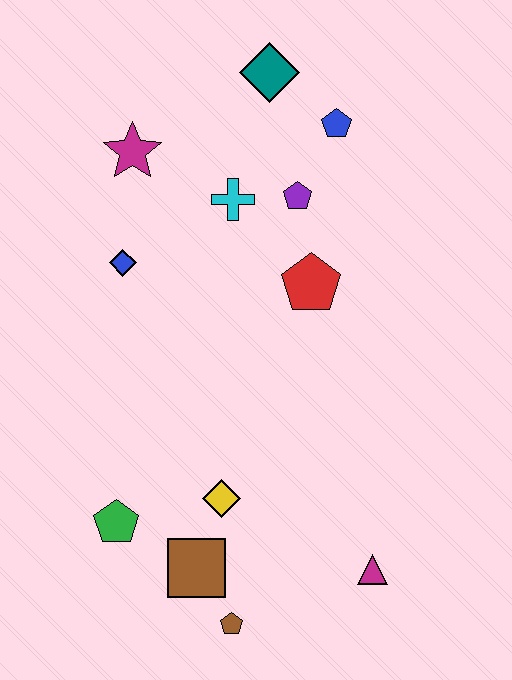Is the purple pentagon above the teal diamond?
No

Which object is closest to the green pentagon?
The brown square is closest to the green pentagon.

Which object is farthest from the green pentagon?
The teal diamond is farthest from the green pentagon.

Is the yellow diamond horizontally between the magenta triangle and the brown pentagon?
No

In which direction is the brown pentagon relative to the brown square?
The brown pentagon is below the brown square.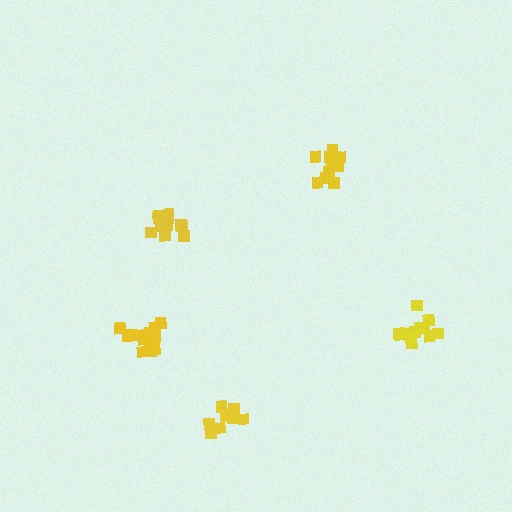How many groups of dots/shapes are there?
There are 5 groups.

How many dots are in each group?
Group 1: 10 dots, Group 2: 12 dots, Group 3: 13 dots, Group 4: 12 dots, Group 5: 12 dots (59 total).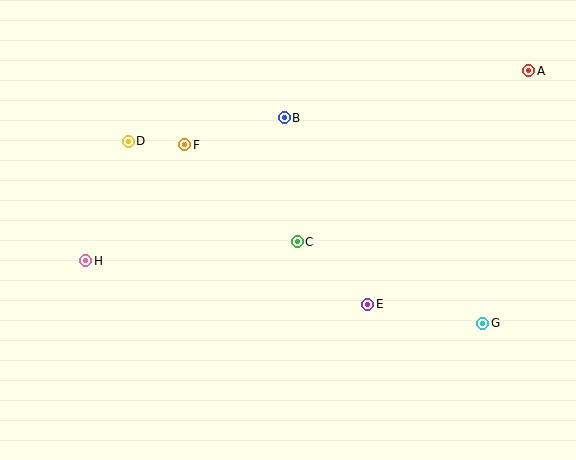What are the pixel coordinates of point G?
Point G is at (483, 323).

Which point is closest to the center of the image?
Point C at (297, 242) is closest to the center.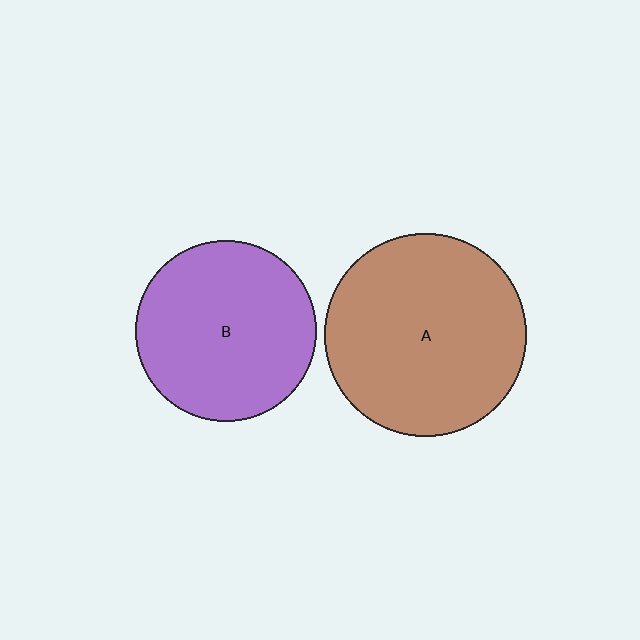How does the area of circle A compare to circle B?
Approximately 1.3 times.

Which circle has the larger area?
Circle A (brown).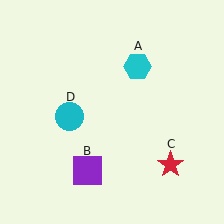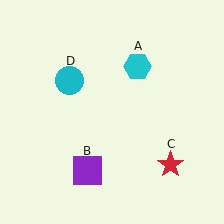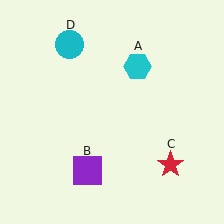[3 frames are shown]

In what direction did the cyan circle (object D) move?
The cyan circle (object D) moved up.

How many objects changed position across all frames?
1 object changed position: cyan circle (object D).